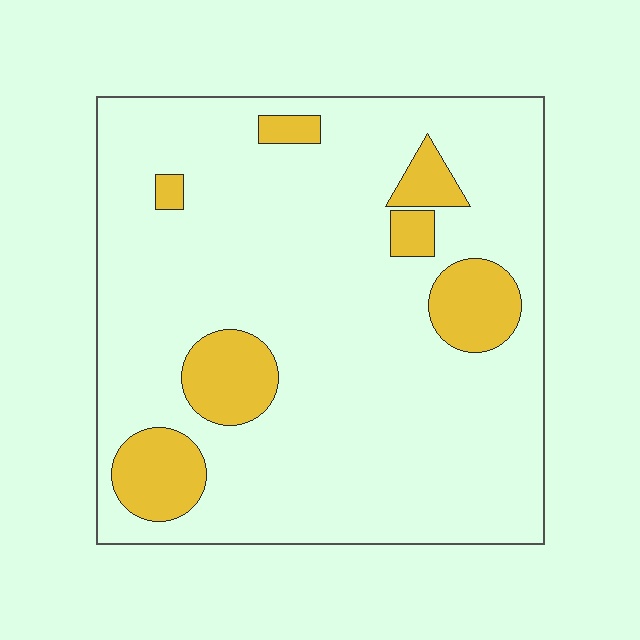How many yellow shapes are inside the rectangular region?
7.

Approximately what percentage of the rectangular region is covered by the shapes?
Approximately 15%.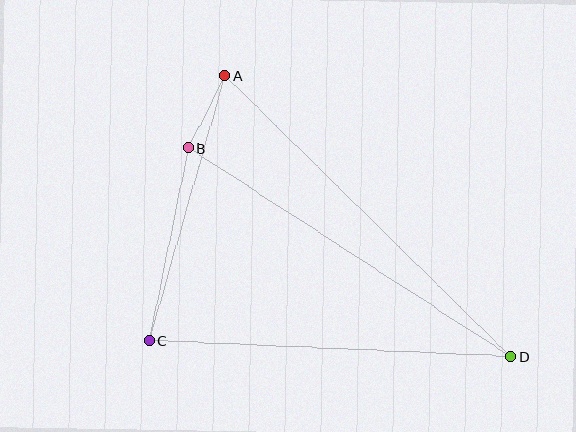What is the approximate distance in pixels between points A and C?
The distance between A and C is approximately 276 pixels.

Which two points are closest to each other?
Points A and B are closest to each other.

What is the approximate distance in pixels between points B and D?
The distance between B and D is approximately 384 pixels.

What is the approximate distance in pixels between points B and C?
The distance between B and C is approximately 196 pixels.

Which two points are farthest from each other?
Points A and D are farthest from each other.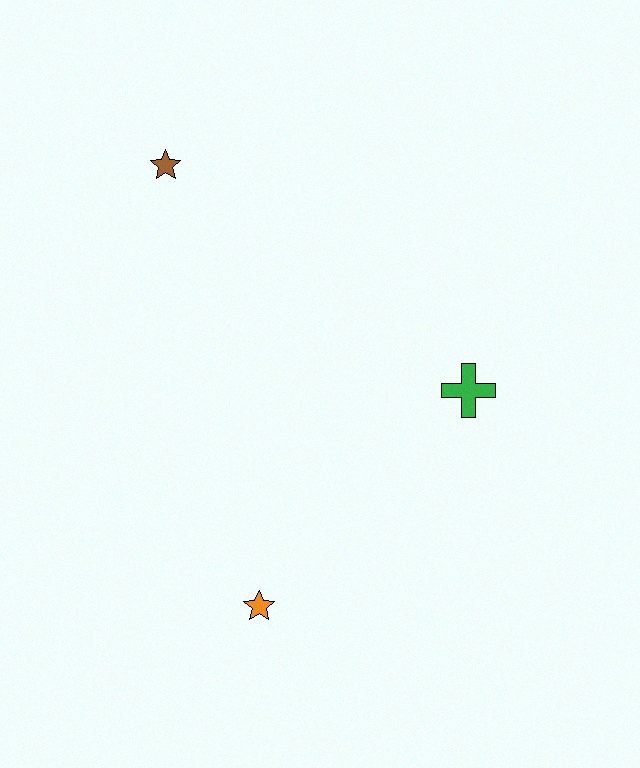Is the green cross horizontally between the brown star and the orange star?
No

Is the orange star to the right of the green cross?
No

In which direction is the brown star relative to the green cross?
The brown star is to the left of the green cross.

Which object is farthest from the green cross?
The brown star is farthest from the green cross.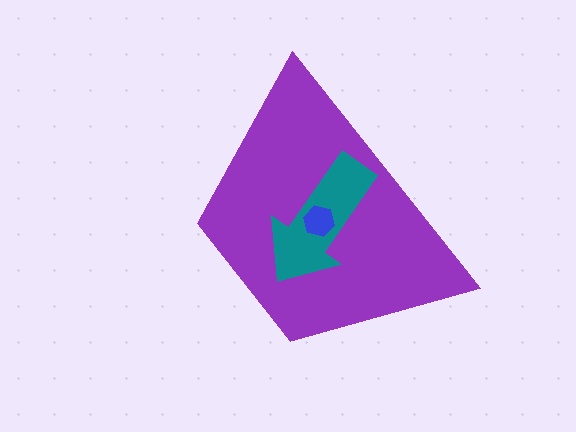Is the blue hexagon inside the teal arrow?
Yes.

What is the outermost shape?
The purple trapezoid.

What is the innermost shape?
The blue hexagon.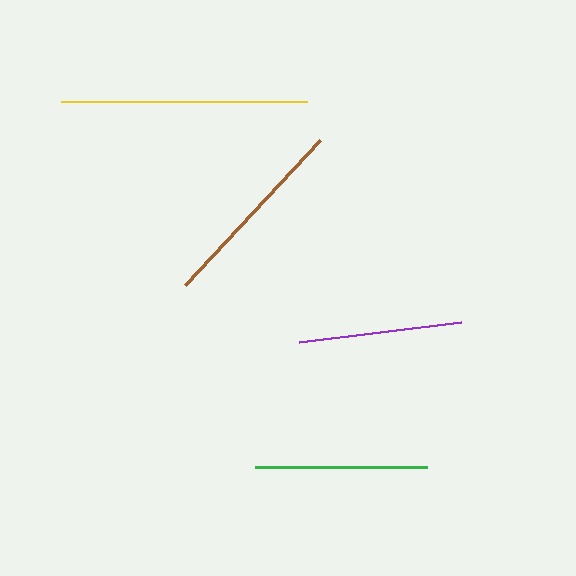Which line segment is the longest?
The yellow line is the longest at approximately 246 pixels.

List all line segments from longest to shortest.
From longest to shortest: yellow, brown, green, purple.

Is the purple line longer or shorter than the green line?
The green line is longer than the purple line.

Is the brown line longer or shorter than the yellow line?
The yellow line is longer than the brown line.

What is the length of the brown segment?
The brown segment is approximately 198 pixels long.